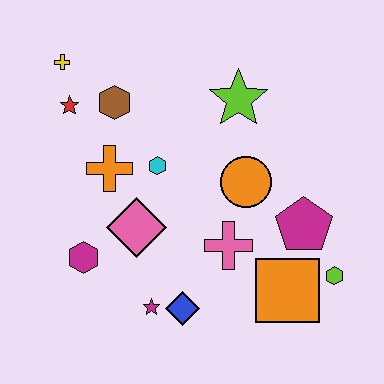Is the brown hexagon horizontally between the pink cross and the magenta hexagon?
Yes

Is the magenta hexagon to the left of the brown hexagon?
Yes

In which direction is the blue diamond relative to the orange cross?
The blue diamond is below the orange cross.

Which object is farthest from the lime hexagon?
The yellow cross is farthest from the lime hexagon.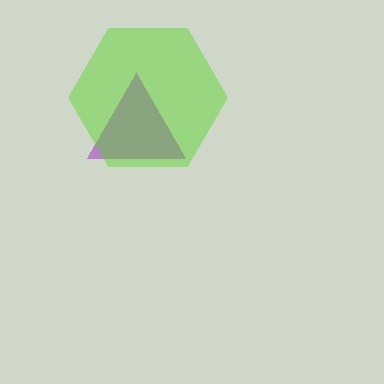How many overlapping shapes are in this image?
There are 2 overlapping shapes in the image.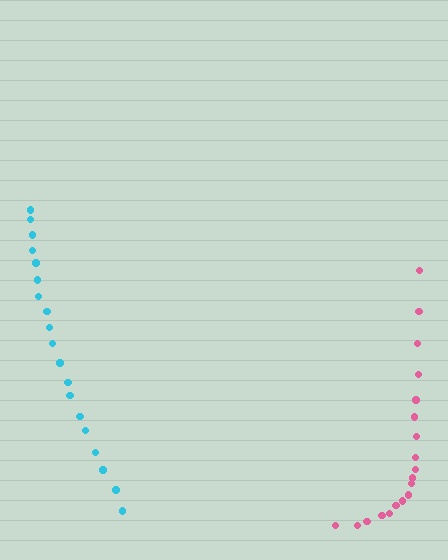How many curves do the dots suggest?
There are 2 distinct paths.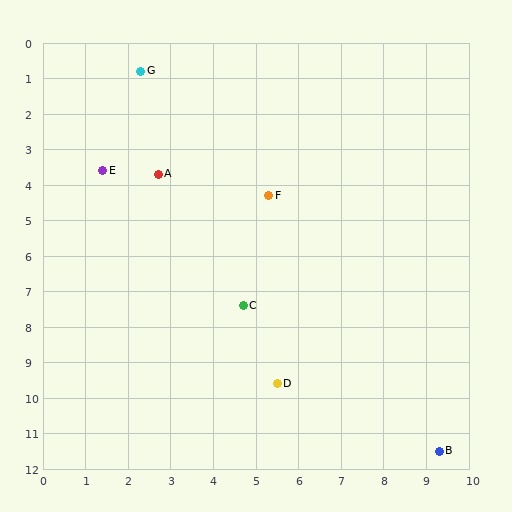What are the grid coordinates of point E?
Point E is at approximately (1.4, 3.6).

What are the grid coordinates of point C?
Point C is at approximately (4.7, 7.4).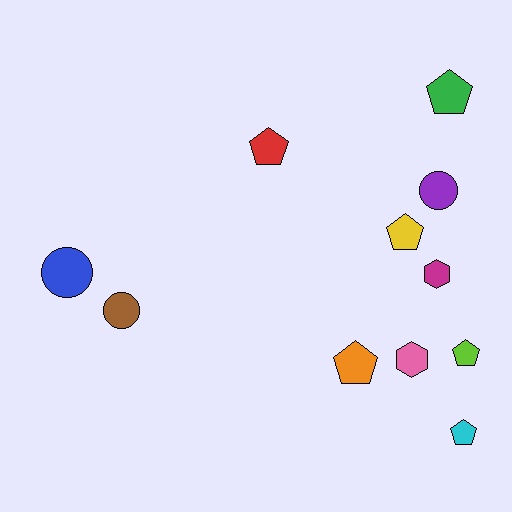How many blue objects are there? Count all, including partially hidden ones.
There is 1 blue object.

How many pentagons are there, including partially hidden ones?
There are 6 pentagons.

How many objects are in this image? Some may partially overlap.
There are 11 objects.